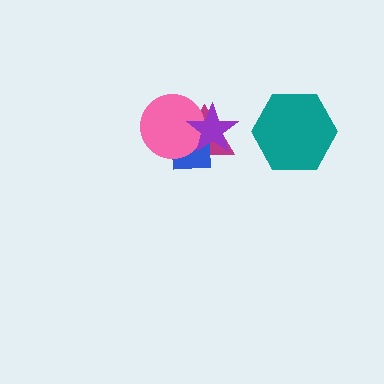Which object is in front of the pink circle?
The purple star is in front of the pink circle.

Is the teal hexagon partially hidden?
No, no other shape covers it.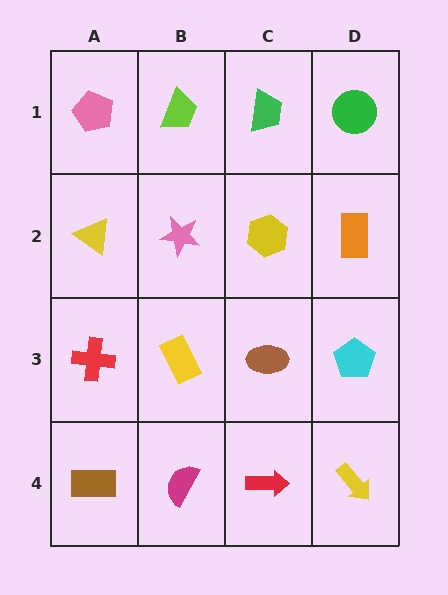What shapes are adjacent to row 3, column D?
An orange rectangle (row 2, column D), a yellow arrow (row 4, column D), a brown ellipse (row 3, column C).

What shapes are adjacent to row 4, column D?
A cyan pentagon (row 3, column D), a red arrow (row 4, column C).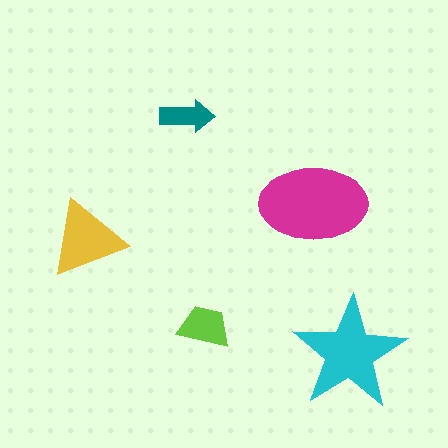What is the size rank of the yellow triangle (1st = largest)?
3rd.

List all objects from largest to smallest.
The magenta ellipse, the cyan star, the yellow triangle, the lime trapezoid, the teal arrow.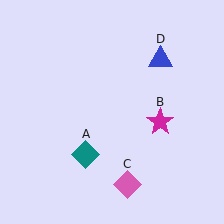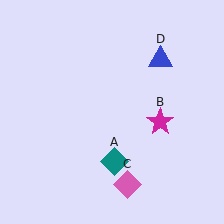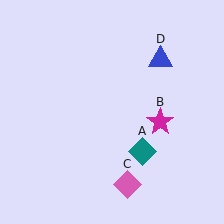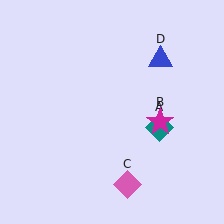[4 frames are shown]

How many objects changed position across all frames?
1 object changed position: teal diamond (object A).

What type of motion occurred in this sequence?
The teal diamond (object A) rotated counterclockwise around the center of the scene.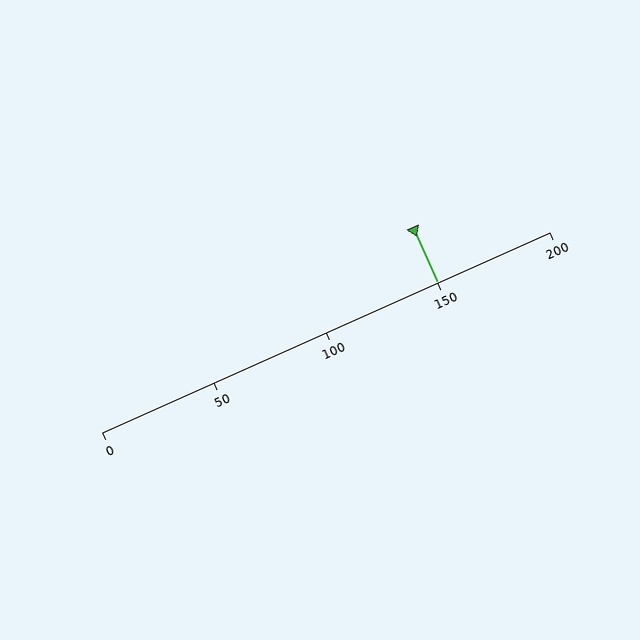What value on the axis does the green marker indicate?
The marker indicates approximately 150.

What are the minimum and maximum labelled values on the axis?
The axis runs from 0 to 200.